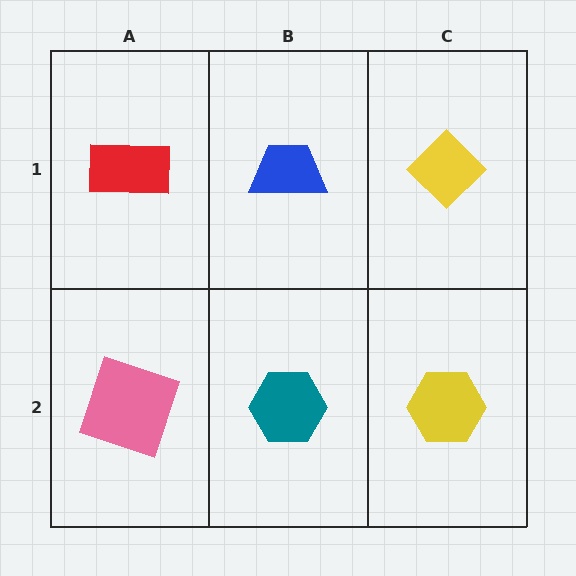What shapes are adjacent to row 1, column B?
A teal hexagon (row 2, column B), a red rectangle (row 1, column A), a yellow diamond (row 1, column C).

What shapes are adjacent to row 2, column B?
A blue trapezoid (row 1, column B), a pink square (row 2, column A), a yellow hexagon (row 2, column C).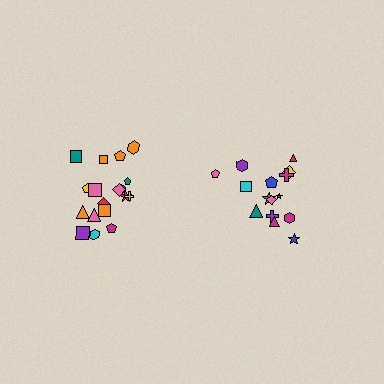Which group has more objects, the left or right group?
The left group.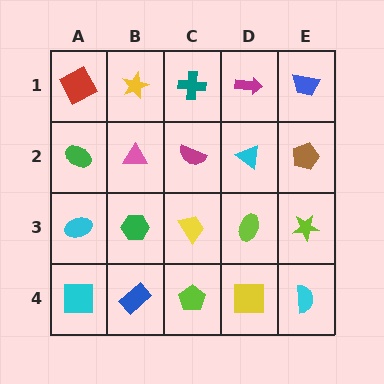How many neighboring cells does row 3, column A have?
3.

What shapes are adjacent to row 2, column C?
A teal cross (row 1, column C), a yellow trapezoid (row 3, column C), a pink triangle (row 2, column B), a cyan triangle (row 2, column D).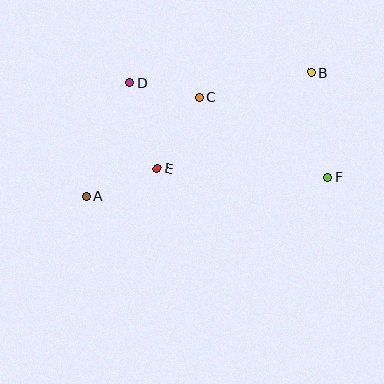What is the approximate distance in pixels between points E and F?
The distance between E and F is approximately 171 pixels.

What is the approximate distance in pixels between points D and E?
The distance between D and E is approximately 90 pixels.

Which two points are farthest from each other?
Points A and B are farthest from each other.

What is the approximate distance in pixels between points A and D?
The distance between A and D is approximately 122 pixels.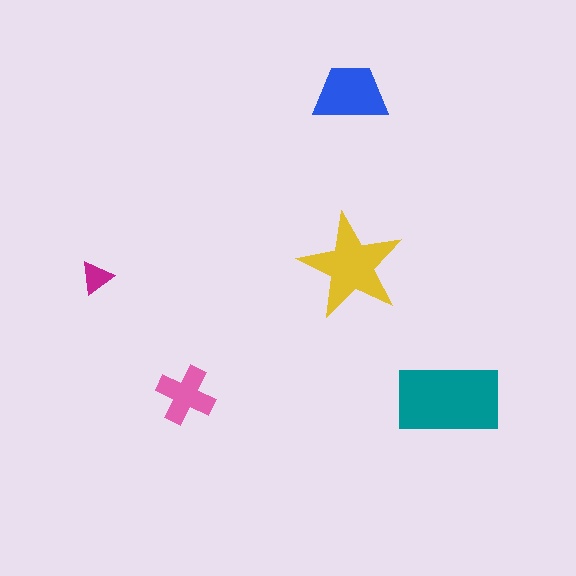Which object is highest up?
The blue trapezoid is topmost.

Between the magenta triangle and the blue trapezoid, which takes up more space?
The blue trapezoid.